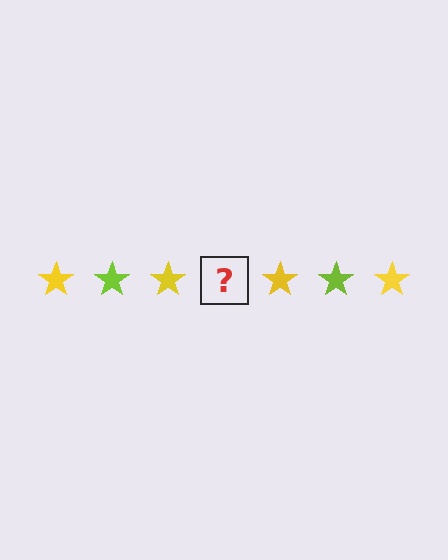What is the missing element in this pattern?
The missing element is a lime star.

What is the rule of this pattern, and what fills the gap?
The rule is that the pattern cycles through yellow, lime stars. The gap should be filled with a lime star.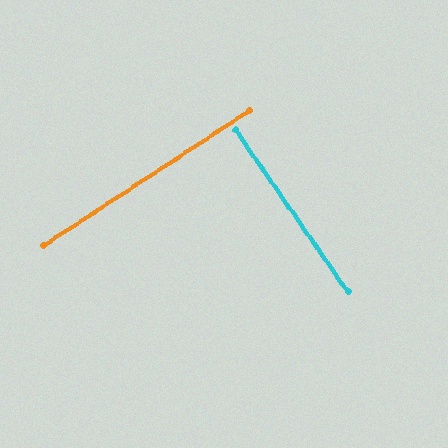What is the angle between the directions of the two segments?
Approximately 88 degrees.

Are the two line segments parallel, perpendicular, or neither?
Perpendicular — they meet at approximately 88°.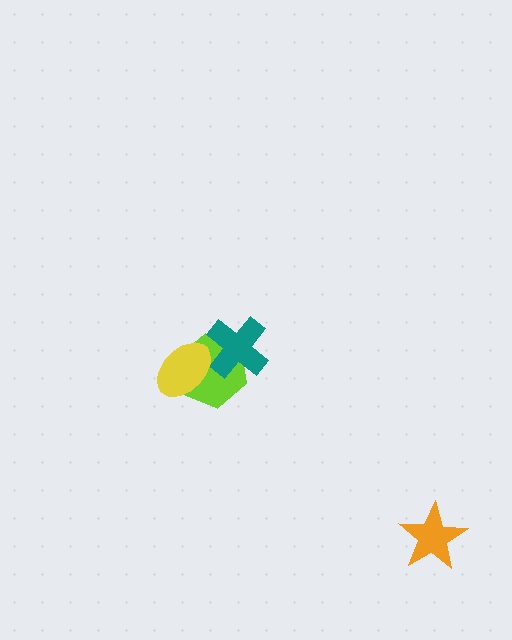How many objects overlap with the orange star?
0 objects overlap with the orange star.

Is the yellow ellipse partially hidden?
No, no other shape covers it.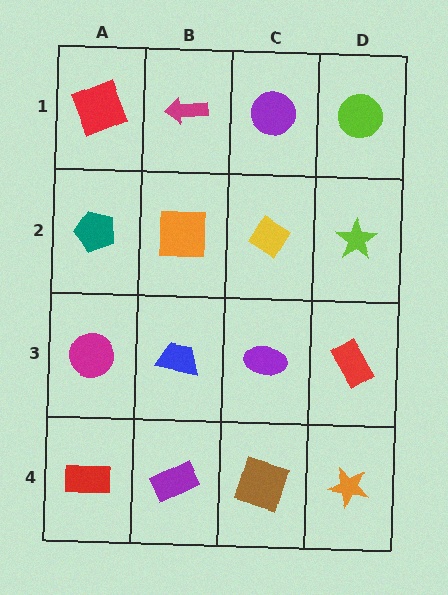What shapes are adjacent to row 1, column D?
A lime star (row 2, column D), a purple circle (row 1, column C).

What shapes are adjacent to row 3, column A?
A teal pentagon (row 2, column A), a red rectangle (row 4, column A), a blue trapezoid (row 3, column B).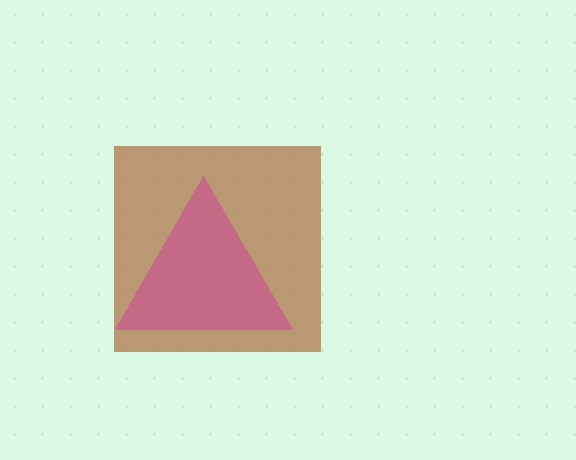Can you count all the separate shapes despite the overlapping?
Yes, there are 2 separate shapes.